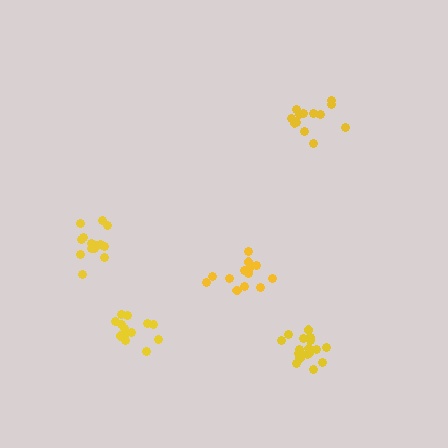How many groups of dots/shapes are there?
There are 5 groups.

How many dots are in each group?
Group 1: 14 dots, Group 2: 13 dots, Group 3: 14 dots, Group 4: 18 dots, Group 5: 13 dots (72 total).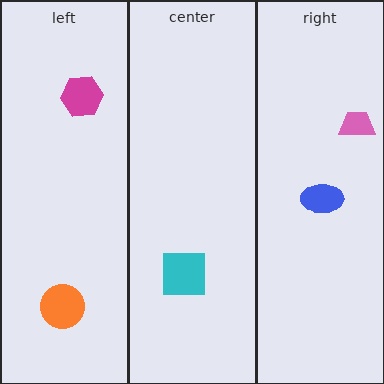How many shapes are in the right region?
2.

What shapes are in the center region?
The cyan square.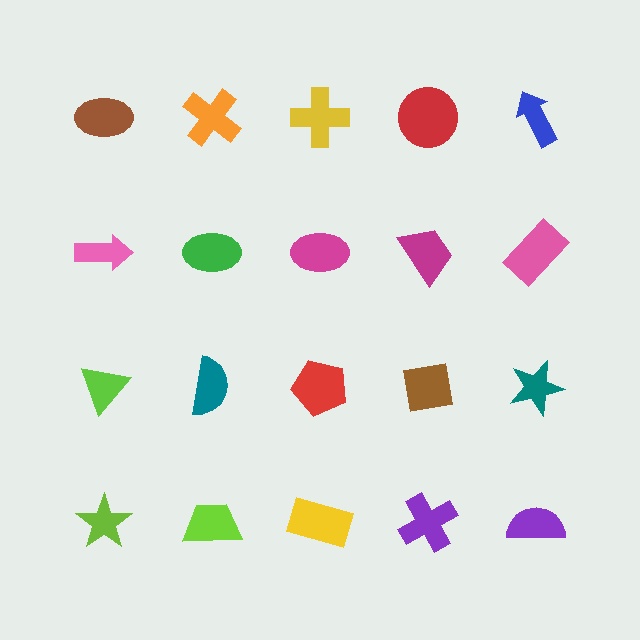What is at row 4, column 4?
A purple cross.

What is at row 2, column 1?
A pink arrow.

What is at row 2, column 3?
A magenta ellipse.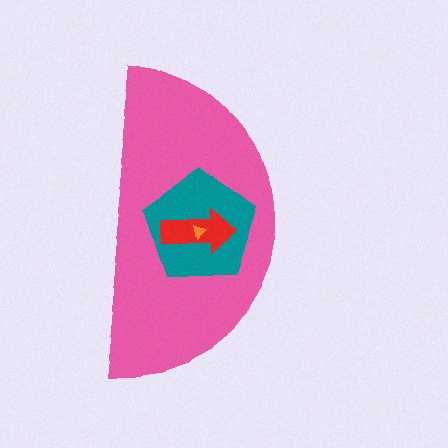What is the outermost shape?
The pink semicircle.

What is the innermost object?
The orange triangle.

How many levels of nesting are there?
4.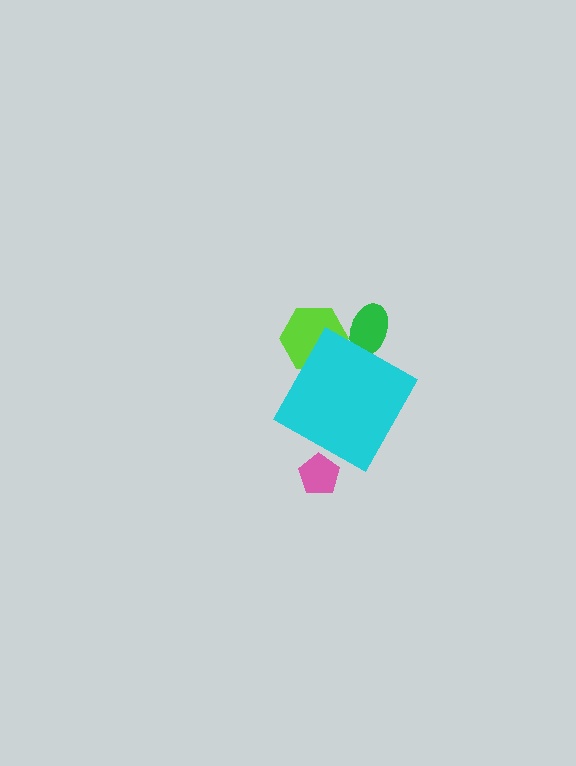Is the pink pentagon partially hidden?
Yes, the pink pentagon is partially hidden behind the cyan diamond.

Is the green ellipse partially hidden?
Yes, the green ellipse is partially hidden behind the cyan diamond.